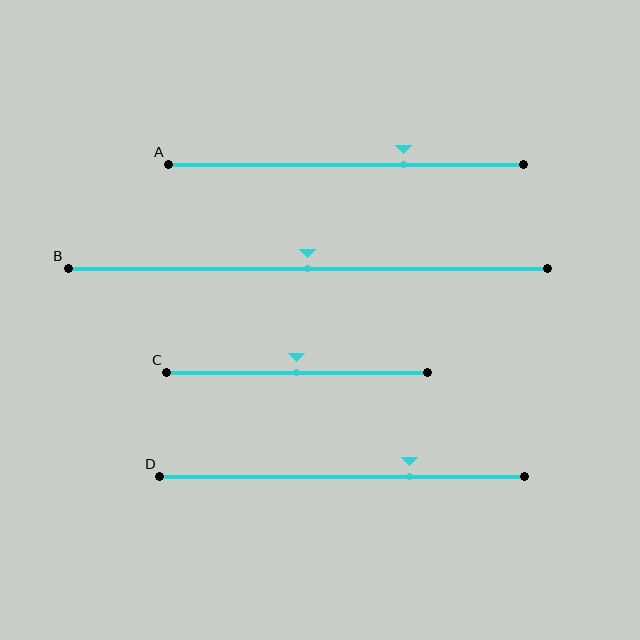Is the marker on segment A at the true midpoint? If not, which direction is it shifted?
No, the marker on segment A is shifted to the right by about 16% of the segment length.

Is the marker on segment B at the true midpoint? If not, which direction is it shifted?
Yes, the marker on segment B is at the true midpoint.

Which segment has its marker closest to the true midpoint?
Segment B has its marker closest to the true midpoint.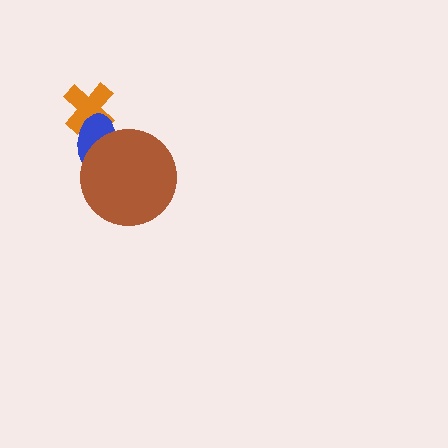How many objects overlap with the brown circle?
1 object overlaps with the brown circle.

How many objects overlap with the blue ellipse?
2 objects overlap with the blue ellipse.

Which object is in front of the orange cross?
The blue ellipse is in front of the orange cross.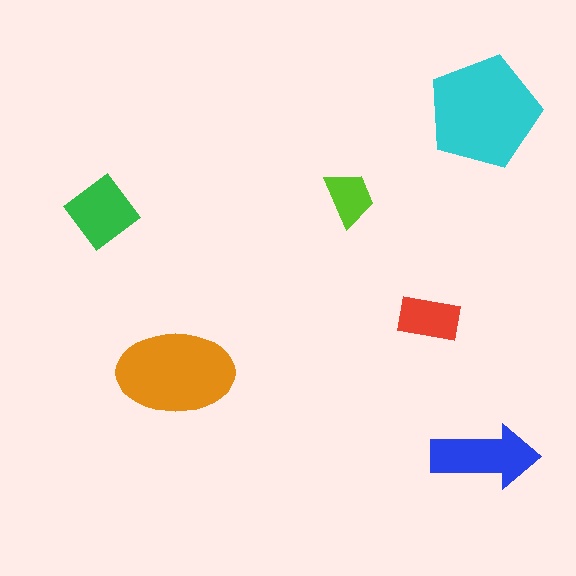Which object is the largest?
The cyan pentagon.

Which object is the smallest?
The lime trapezoid.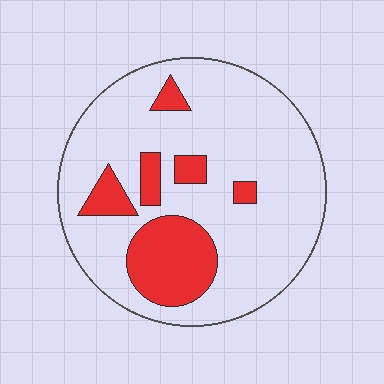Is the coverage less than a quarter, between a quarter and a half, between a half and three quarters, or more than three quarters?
Less than a quarter.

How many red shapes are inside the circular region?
6.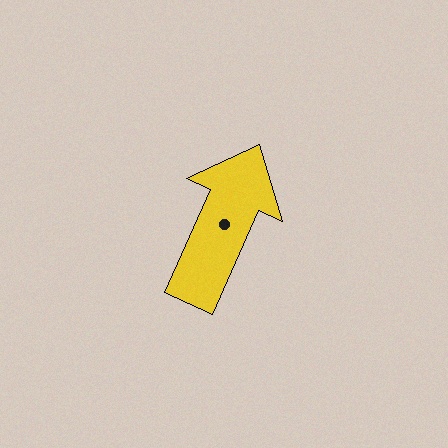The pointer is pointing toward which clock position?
Roughly 1 o'clock.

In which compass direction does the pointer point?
Northeast.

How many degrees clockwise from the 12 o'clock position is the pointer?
Approximately 24 degrees.